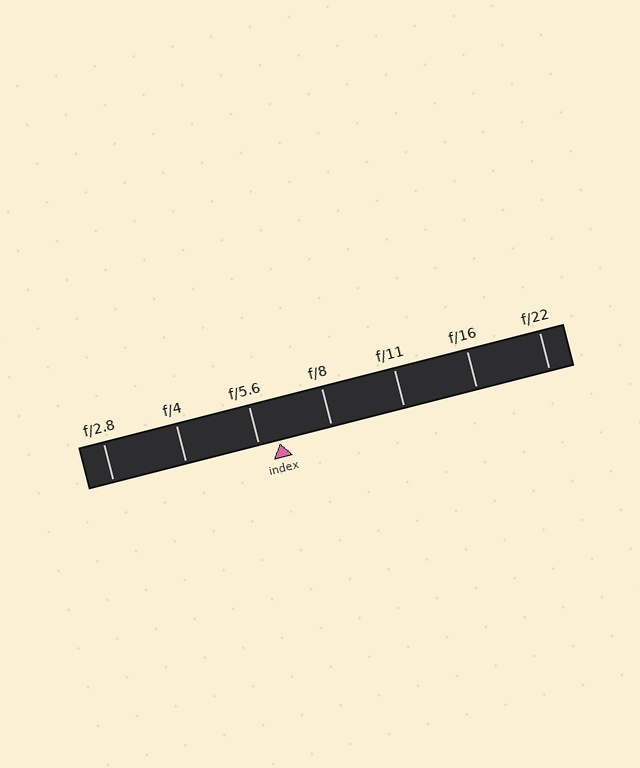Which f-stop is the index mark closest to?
The index mark is closest to f/5.6.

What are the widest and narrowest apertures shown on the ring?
The widest aperture shown is f/2.8 and the narrowest is f/22.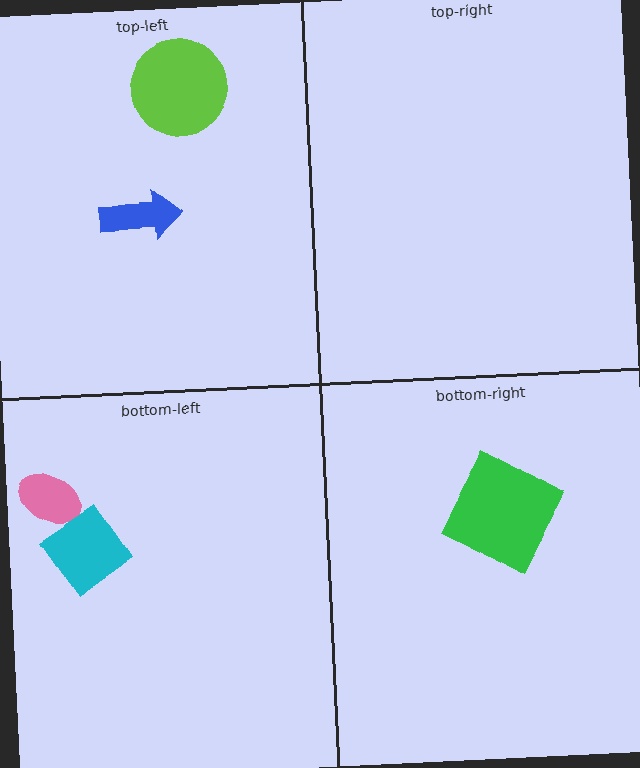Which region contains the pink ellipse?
The bottom-left region.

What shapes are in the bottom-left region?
The pink ellipse, the cyan diamond.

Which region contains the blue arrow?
The top-left region.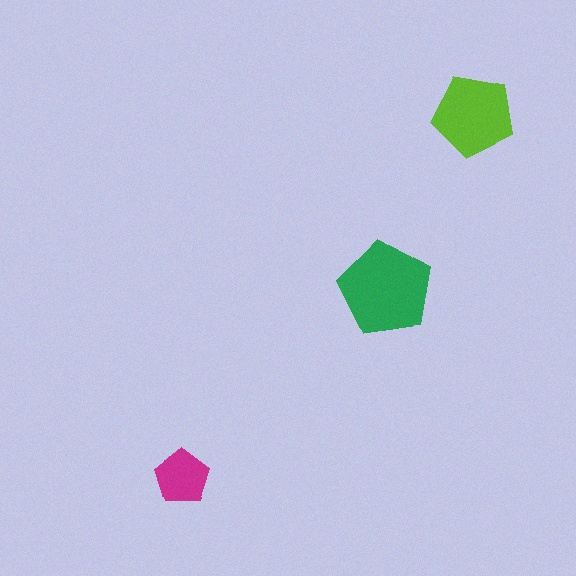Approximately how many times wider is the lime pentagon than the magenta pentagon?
About 1.5 times wider.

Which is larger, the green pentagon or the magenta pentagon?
The green one.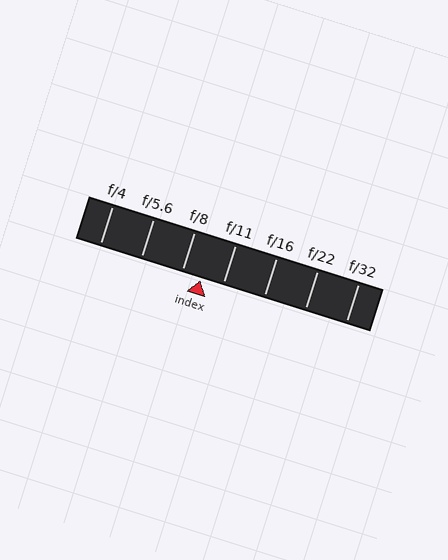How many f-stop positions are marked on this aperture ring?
There are 7 f-stop positions marked.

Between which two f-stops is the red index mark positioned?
The index mark is between f/8 and f/11.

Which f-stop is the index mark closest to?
The index mark is closest to f/8.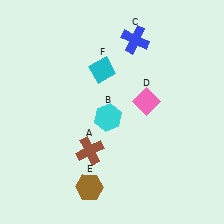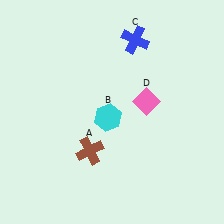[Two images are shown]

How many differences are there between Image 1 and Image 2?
There are 2 differences between the two images.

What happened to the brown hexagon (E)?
The brown hexagon (E) was removed in Image 2. It was in the bottom-left area of Image 1.